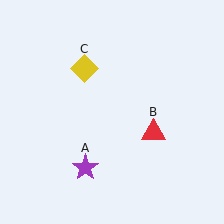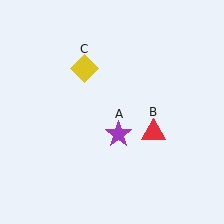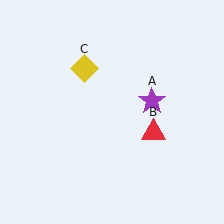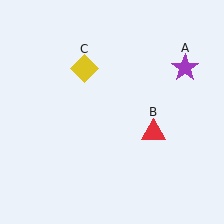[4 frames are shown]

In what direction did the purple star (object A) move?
The purple star (object A) moved up and to the right.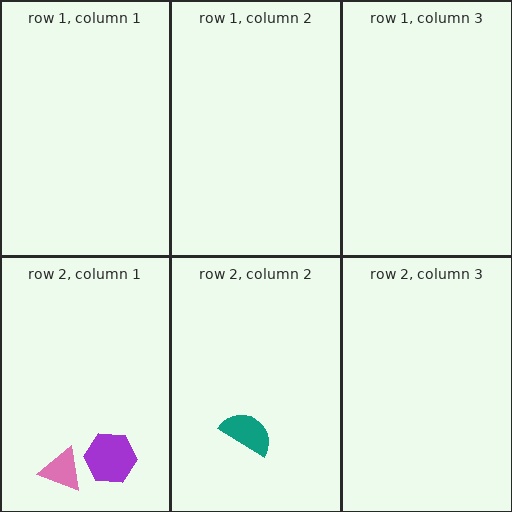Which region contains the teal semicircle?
The row 2, column 2 region.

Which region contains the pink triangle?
The row 2, column 1 region.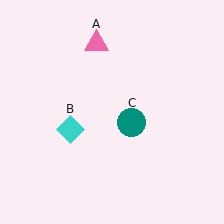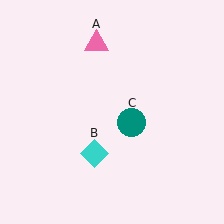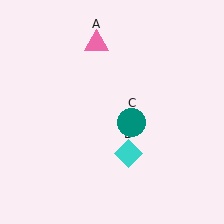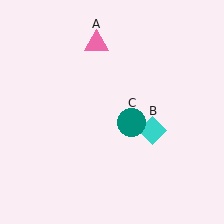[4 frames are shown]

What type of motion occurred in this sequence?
The cyan diamond (object B) rotated counterclockwise around the center of the scene.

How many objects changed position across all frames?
1 object changed position: cyan diamond (object B).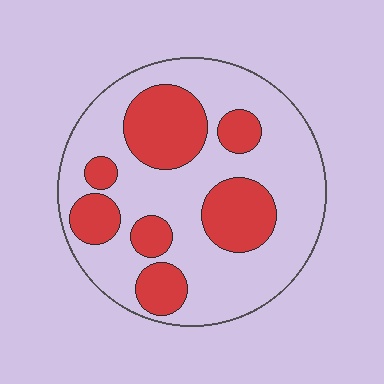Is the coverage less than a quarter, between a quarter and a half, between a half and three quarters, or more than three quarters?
Between a quarter and a half.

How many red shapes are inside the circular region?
7.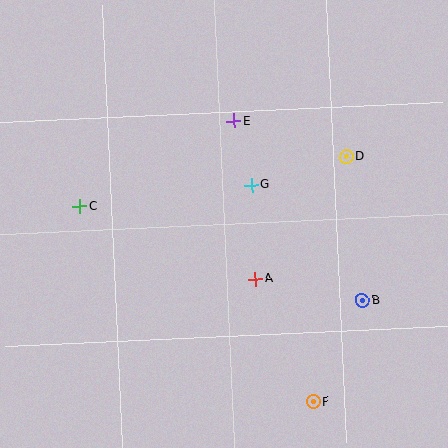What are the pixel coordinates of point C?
Point C is at (80, 206).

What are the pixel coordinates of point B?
Point B is at (362, 301).